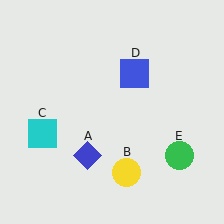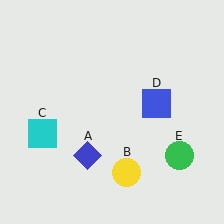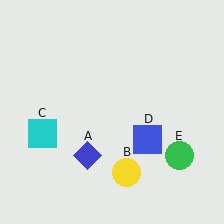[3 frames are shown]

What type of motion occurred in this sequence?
The blue square (object D) rotated clockwise around the center of the scene.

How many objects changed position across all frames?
1 object changed position: blue square (object D).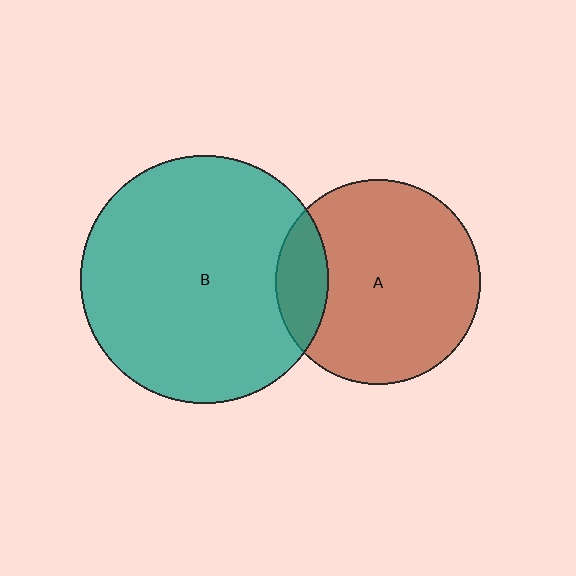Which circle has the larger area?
Circle B (teal).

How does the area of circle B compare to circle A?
Approximately 1.5 times.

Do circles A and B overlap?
Yes.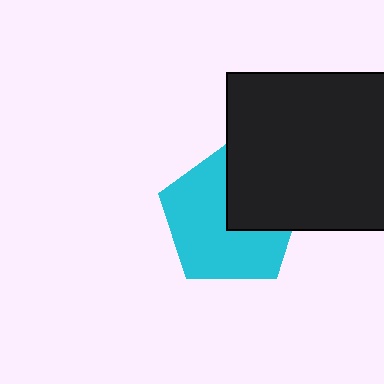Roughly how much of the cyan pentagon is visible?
About half of it is visible (roughly 64%).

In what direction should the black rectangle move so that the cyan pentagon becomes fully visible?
The black rectangle should move toward the upper-right. That is the shortest direction to clear the overlap and leave the cyan pentagon fully visible.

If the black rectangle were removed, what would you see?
You would see the complete cyan pentagon.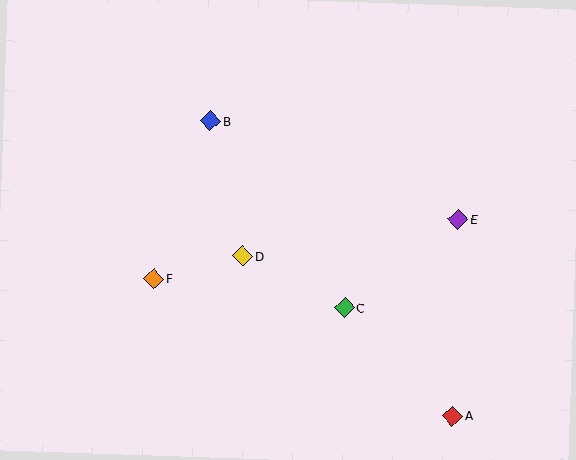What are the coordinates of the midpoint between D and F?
The midpoint between D and F is at (198, 267).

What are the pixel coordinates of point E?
Point E is at (458, 219).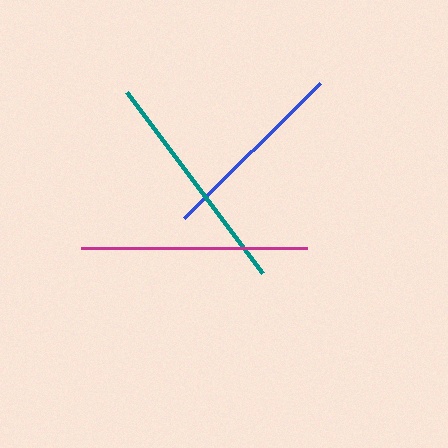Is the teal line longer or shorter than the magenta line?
The teal line is longer than the magenta line.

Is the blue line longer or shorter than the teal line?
The teal line is longer than the blue line.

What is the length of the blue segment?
The blue segment is approximately 192 pixels long.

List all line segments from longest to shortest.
From longest to shortest: teal, magenta, blue.